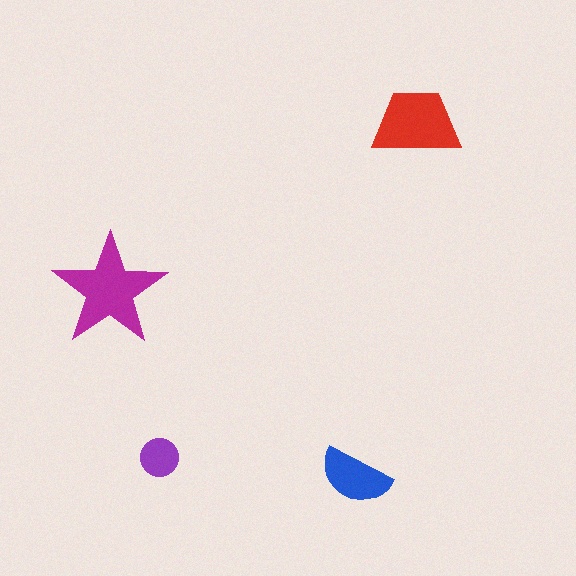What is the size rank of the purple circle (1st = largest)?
4th.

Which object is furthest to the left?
The magenta star is leftmost.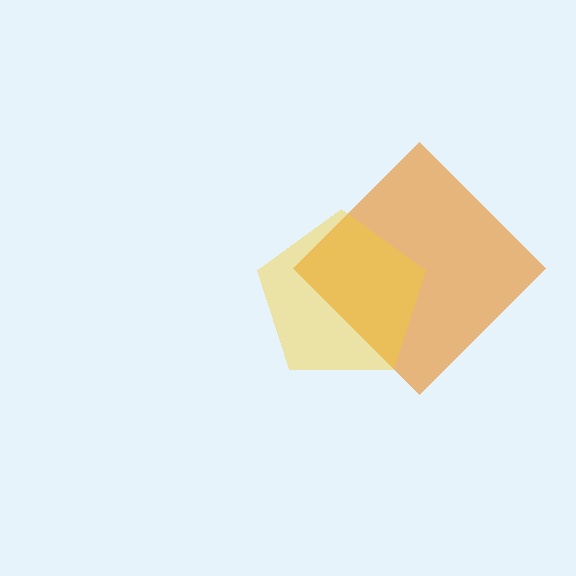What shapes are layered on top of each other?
The layered shapes are: an orange diamond, a yellow pentagon.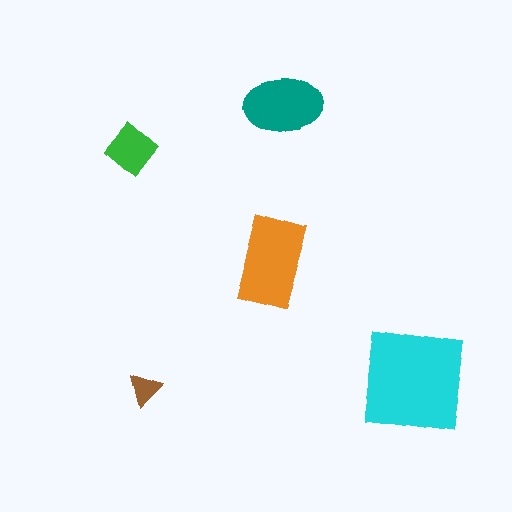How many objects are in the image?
There are 5 objects in the image.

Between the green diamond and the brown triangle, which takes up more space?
The green diamond.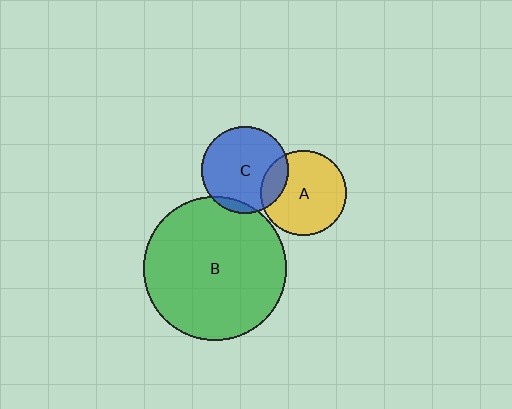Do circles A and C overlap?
Yes.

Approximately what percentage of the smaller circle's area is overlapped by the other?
Approximately 15%.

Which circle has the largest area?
Circle B (green).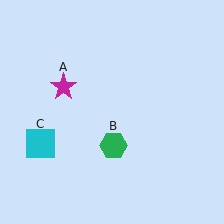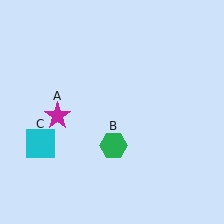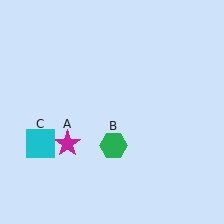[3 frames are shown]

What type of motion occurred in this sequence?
The magenta star (object A) rotated counterclockwise around the center of the scene.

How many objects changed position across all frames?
1 object changed position: magenta star (object A).